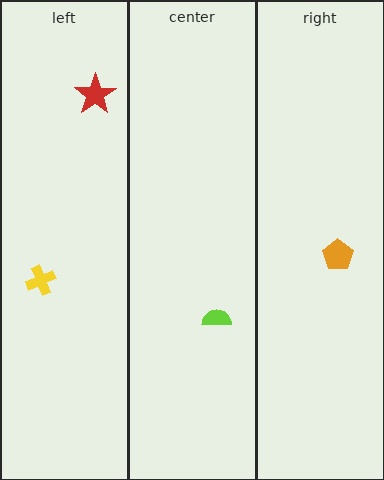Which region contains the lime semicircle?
The center region.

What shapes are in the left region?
The red star, the yellow cross.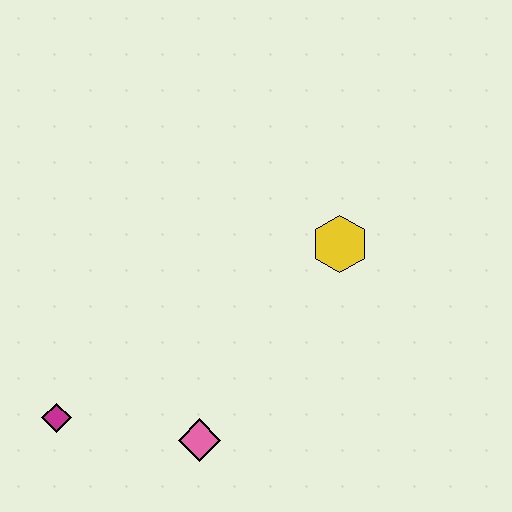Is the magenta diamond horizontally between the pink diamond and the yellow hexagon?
No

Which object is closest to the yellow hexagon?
The pink diamond is closest to the yellow hexagon.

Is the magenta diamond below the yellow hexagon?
Yes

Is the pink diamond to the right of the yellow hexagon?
No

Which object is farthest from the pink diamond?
The yellow hexagon is farthest from the pink diamond.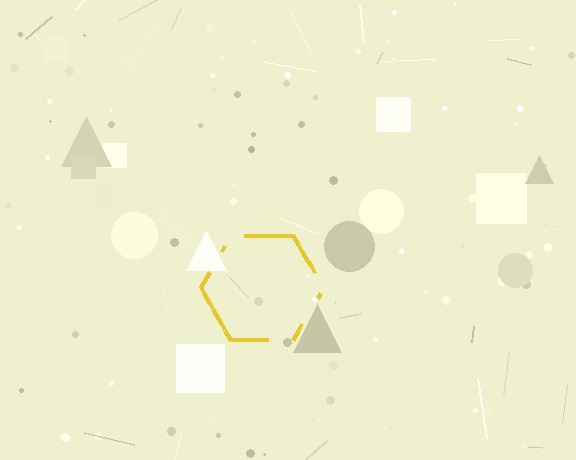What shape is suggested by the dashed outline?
The dashed outline suggests a hexagon.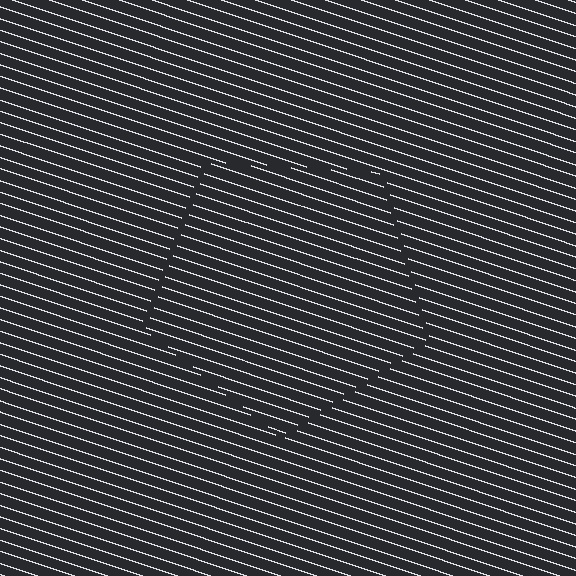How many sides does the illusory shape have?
5 sides — the line-ends trace a pentagon.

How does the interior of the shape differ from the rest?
The interior of the shape contains the same grating, shifted by half a period — the contour is defined by the phase discontinuity where line-ends from the inner and outer gratings abut.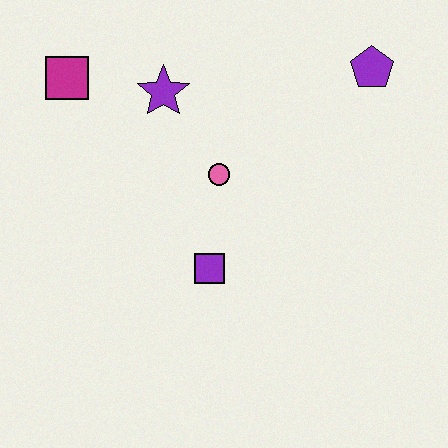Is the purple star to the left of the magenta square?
No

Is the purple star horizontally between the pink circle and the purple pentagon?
No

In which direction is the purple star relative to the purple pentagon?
The purple star is to the left of the purple pentagon.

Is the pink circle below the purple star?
Yes